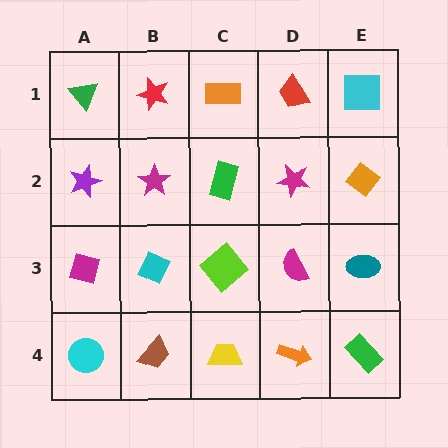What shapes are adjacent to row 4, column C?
A lime diamond (row 3, column C), a brown trapezoid (row 4, column B), an orange arrow (row 4, column D).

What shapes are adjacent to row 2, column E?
A cyan square (row 1, column E), a teal ellipse (row 3, column E), a magenta star (row 2, column D).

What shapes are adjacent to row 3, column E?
An orange diamond (row 2, column E), a green rectangle (row 4, column E), a magenta semicircle (row 3, column D).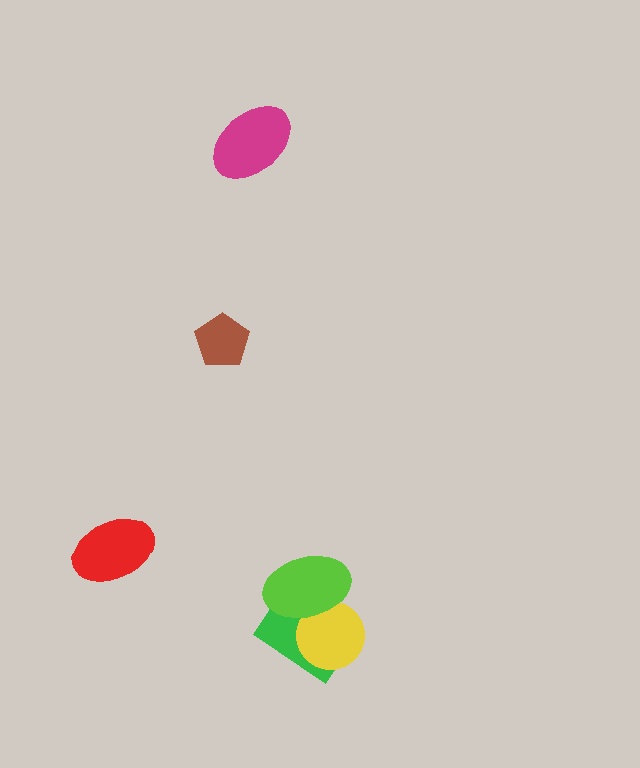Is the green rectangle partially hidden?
Yes, it is partially covered by another shape.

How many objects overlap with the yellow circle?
2 objects overlap with the yellow circle.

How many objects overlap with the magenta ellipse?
0 objects overlap with the magenta ellipse.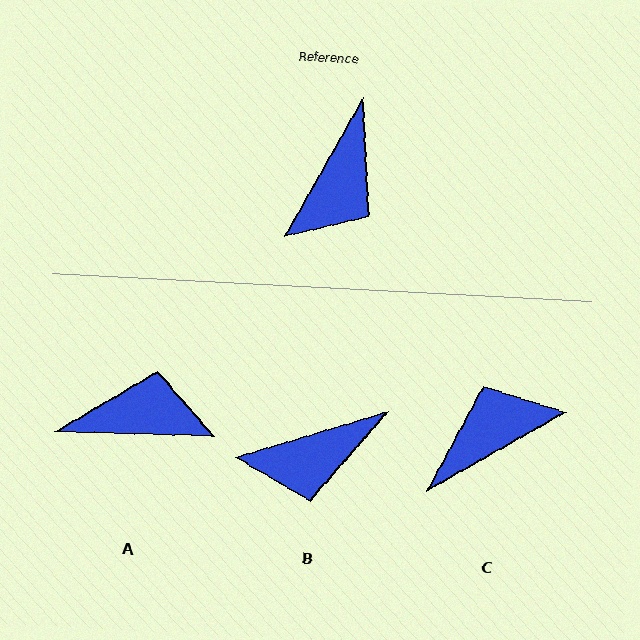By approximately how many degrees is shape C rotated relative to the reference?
Approximately 149 degrees counter-clockwise.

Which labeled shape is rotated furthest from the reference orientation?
C, about 149 degrees away.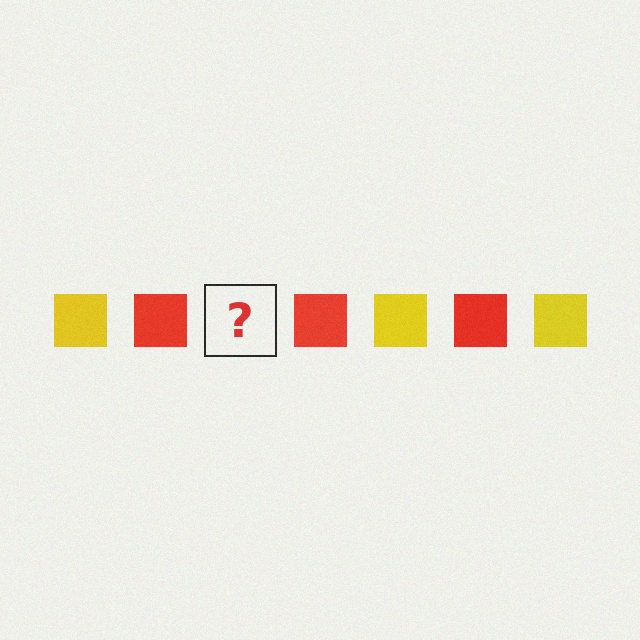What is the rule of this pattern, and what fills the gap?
The rule is that the pattern cycles through yellow, red squares. The gap should be filled with a yellow square.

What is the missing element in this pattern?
The missing element is a yellow square.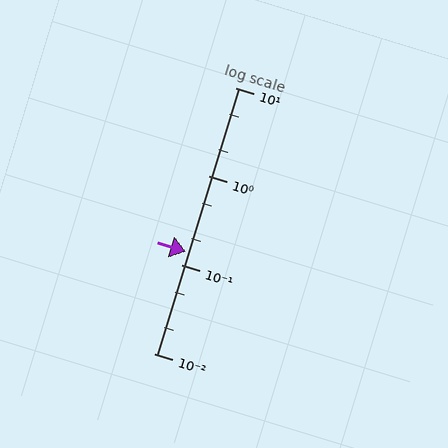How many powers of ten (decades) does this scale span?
The scale spans 3 decades, from 0.01 to 10.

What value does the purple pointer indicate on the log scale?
The pointer indicates approximately 0.14.